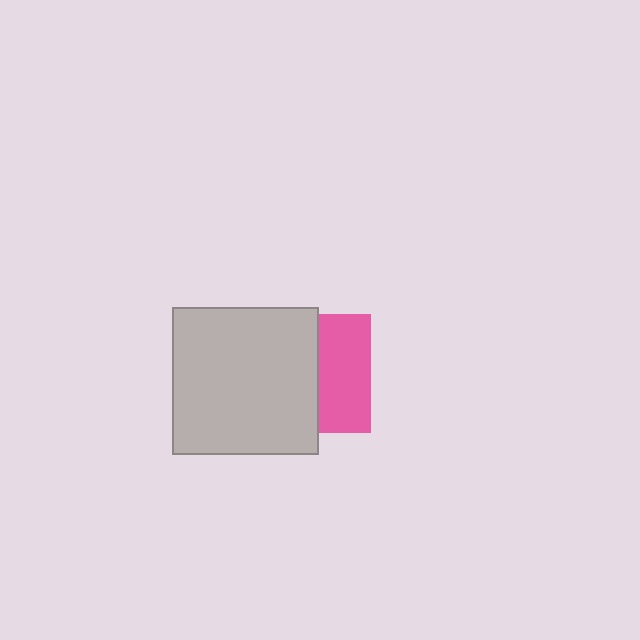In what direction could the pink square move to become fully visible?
The pink square could move right. That would shift it out from behind the light gray square entirely.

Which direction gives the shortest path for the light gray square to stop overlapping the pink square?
Moving left gives the shortest separation.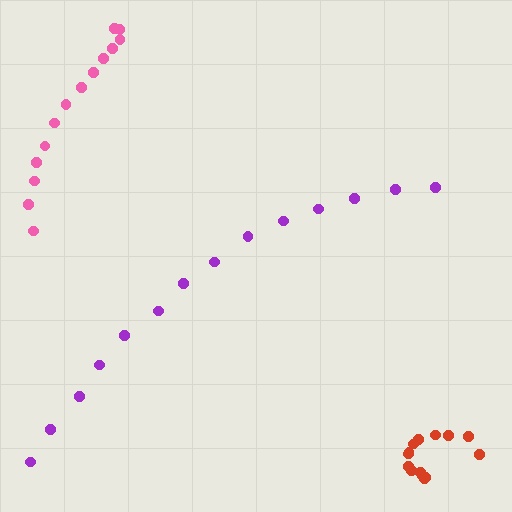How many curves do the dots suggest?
There are 3 distinct paths.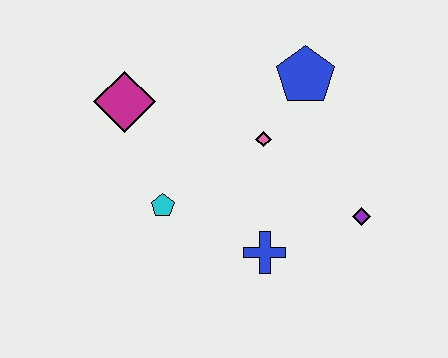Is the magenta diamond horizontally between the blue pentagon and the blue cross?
No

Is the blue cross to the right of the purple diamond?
No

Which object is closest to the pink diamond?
The blue pentagon is closest to the pink diamond.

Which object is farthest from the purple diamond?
The magenta diamond is farthest from the purple diamond.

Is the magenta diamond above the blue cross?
Yes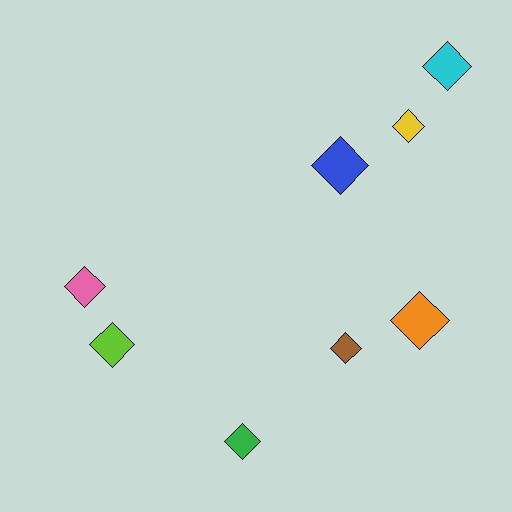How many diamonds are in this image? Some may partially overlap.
There are 8 diamonds.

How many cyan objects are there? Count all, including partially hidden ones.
There is 1 cyan object.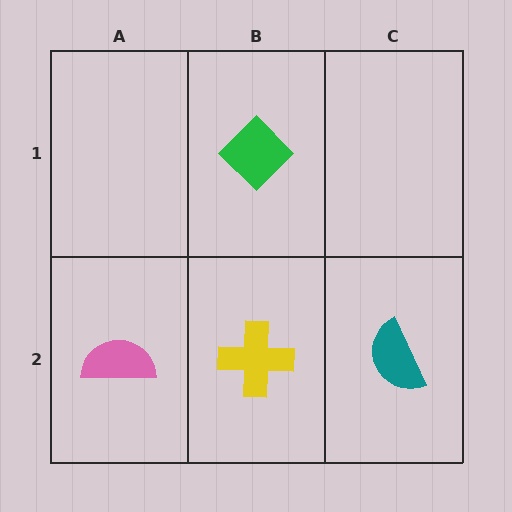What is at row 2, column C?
A teal semicircle.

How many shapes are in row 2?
3 shapes.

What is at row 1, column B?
A green diamond.